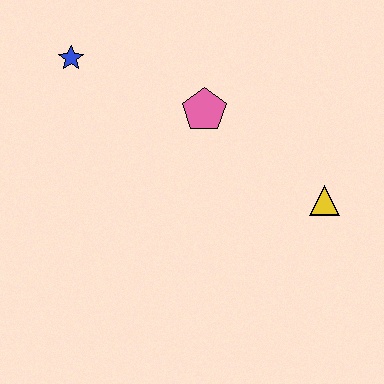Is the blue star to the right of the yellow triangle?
No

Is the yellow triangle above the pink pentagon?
No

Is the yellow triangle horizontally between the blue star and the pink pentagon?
No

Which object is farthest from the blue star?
The yellow triangle is farthest from the blue star.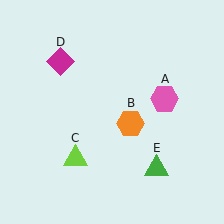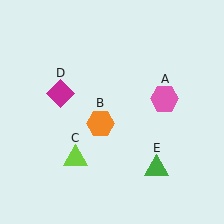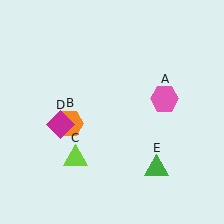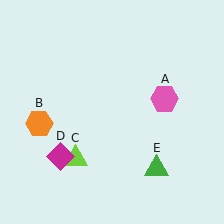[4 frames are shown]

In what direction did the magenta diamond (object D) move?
The magenta diamond (object D) moved down.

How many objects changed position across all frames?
2 objects changed position: orange hexagon (object B), magenta diamond (object D).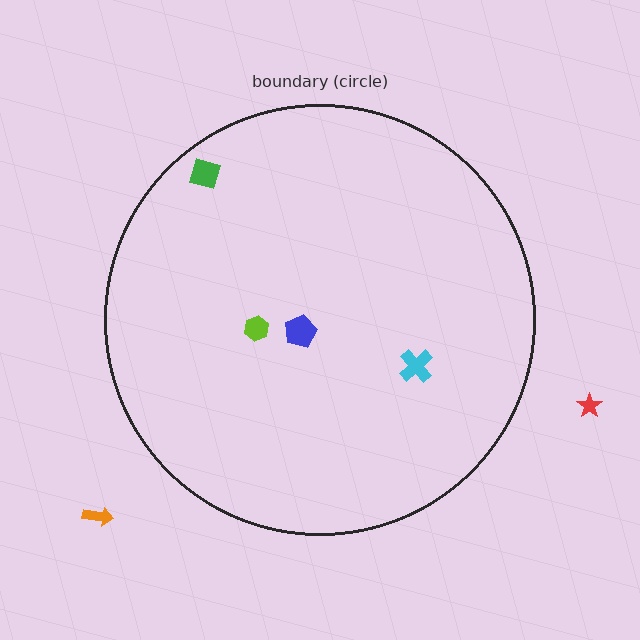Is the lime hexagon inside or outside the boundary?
Inside.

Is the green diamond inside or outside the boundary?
Inside.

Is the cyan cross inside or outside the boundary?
Inside.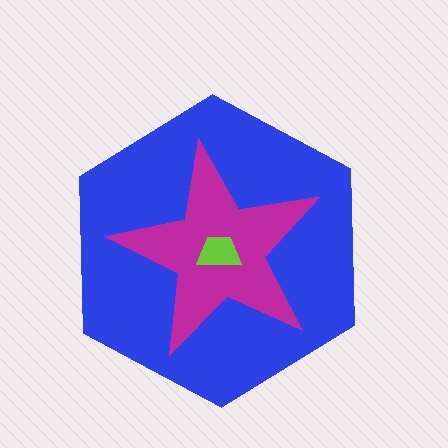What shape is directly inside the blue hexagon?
The magenta star.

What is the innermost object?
The lime trapezoid.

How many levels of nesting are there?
3.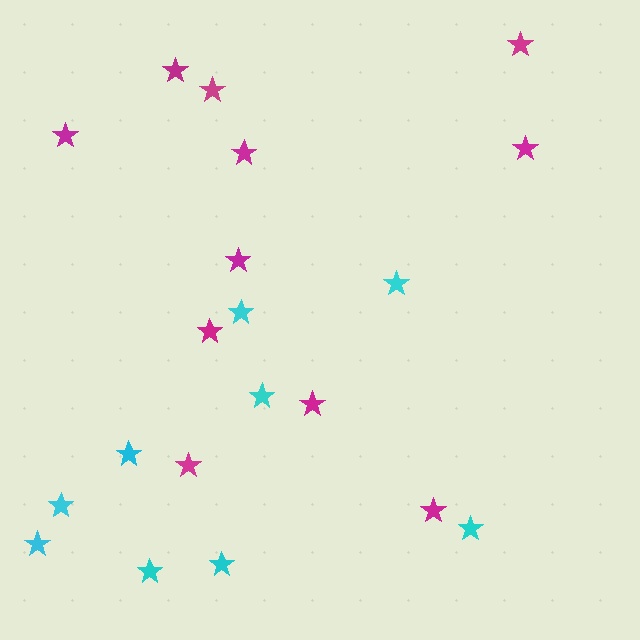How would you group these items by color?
There are 2 groups: one group of magenta stars (11) and one group of cyan stars (9).